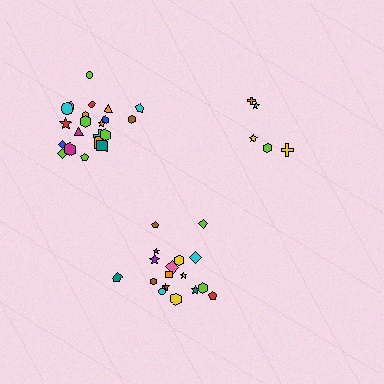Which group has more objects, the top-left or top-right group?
The top-left group.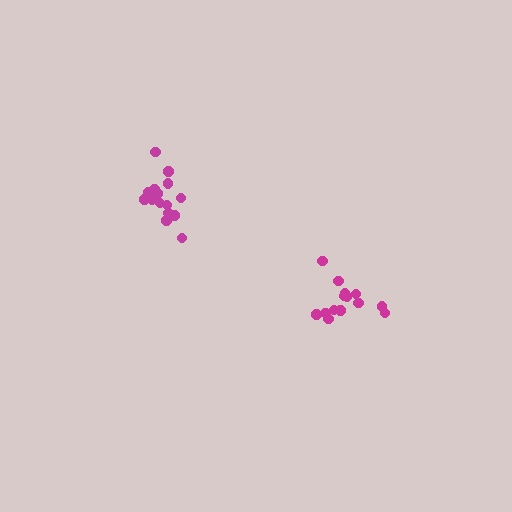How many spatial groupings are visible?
There are 2 spatial groupings.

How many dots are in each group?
Group 1: 14 dots, Group 2: 15 dots (29 total).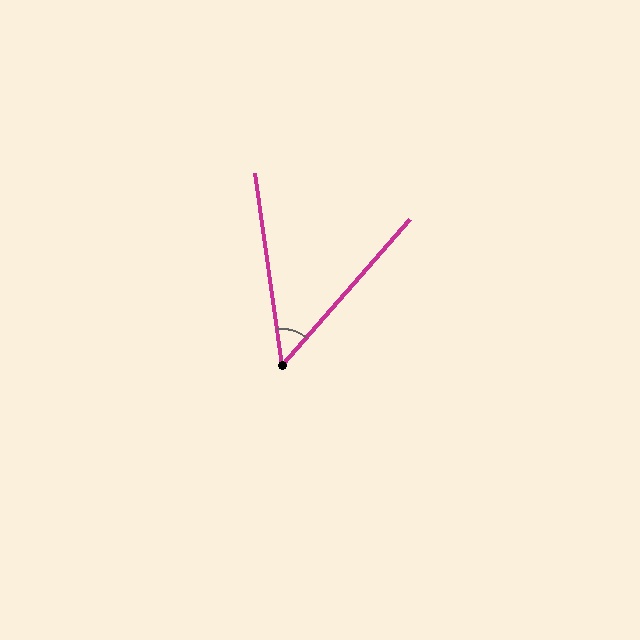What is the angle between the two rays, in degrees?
Approximately 49 degrees.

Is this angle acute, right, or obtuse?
It is acute.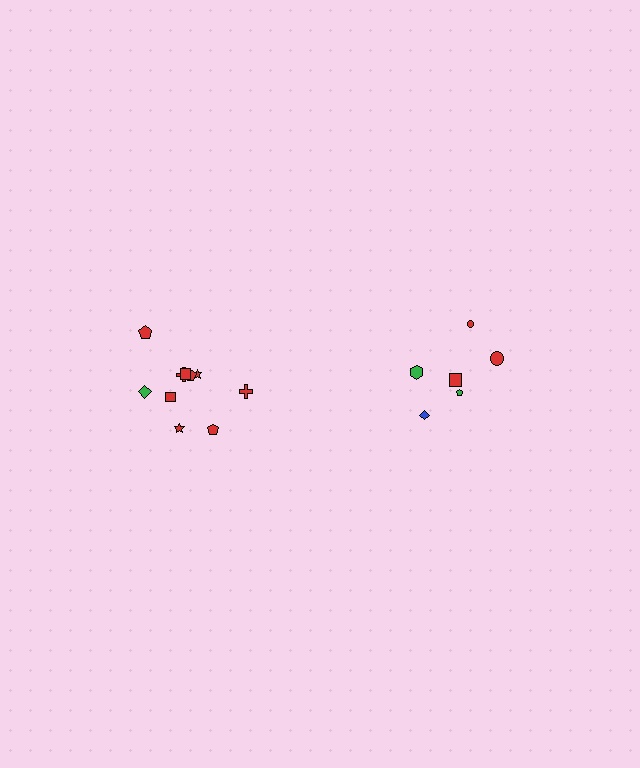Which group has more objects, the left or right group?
The left group.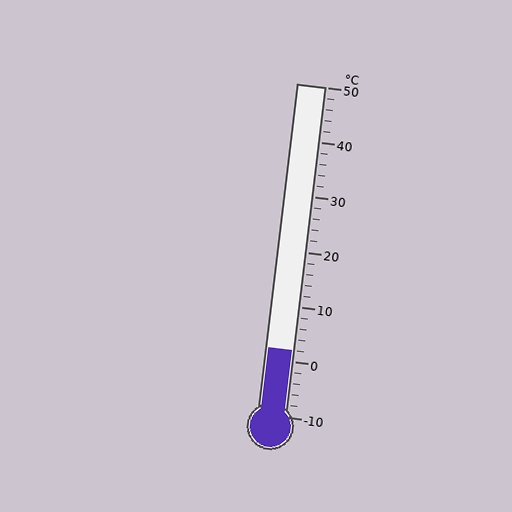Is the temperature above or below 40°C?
The temperature is below 40°C.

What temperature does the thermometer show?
The thermometer shows approximately 2°C.